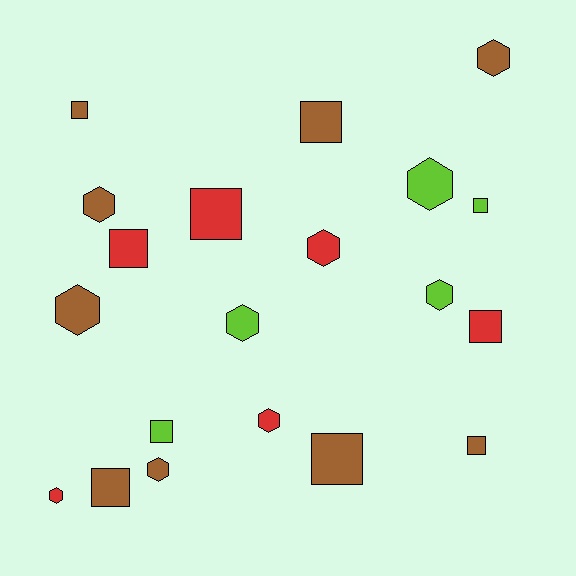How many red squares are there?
There are 3 red squares.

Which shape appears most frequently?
Hexagon, with 10 objects.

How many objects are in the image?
There are 20 objects.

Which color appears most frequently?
Brown, with 9 objects.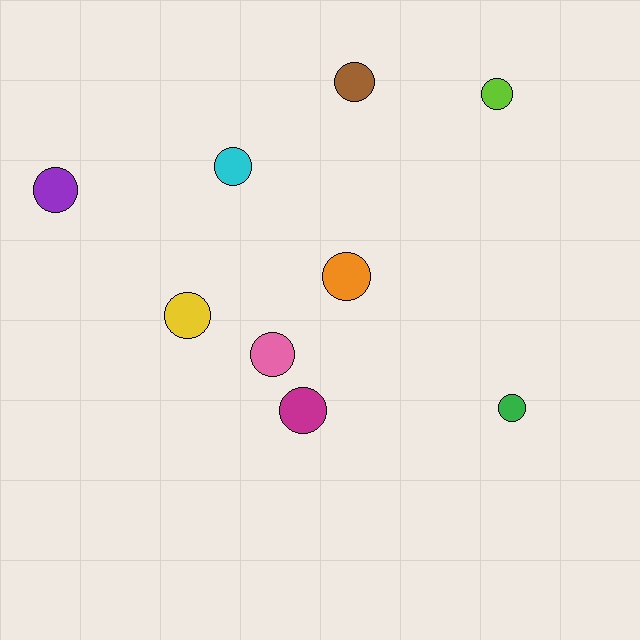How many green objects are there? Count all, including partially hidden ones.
There is 1 green object.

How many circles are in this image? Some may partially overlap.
There are 9 circles.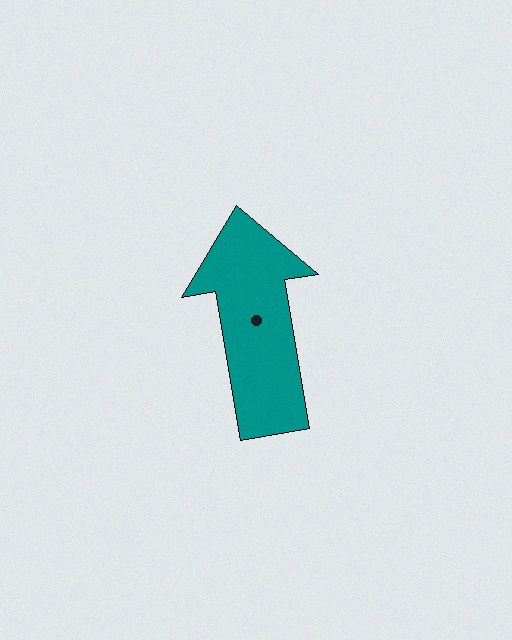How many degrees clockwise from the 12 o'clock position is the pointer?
Approximately 350 degrees.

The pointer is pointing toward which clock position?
Roughly 12 o'clock.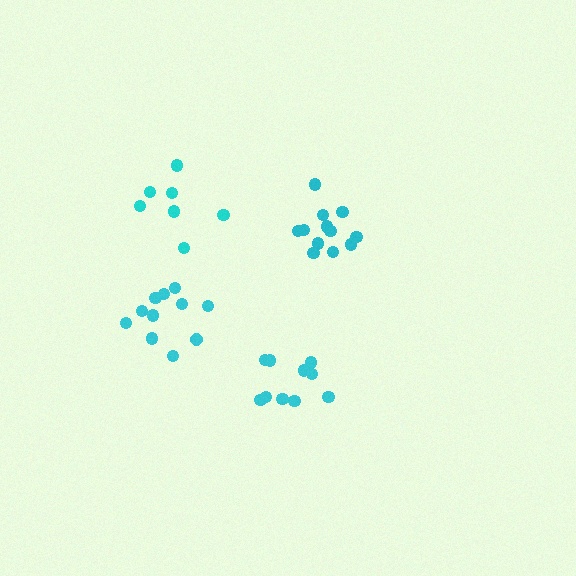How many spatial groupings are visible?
There are 4 spatial groupings.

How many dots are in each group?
Group 1: 11 dots, Group 2: 7 dots, Group 3: 10 dots, Group 4: 12 dots (40 total).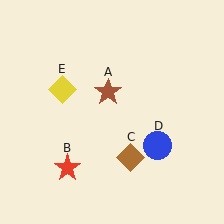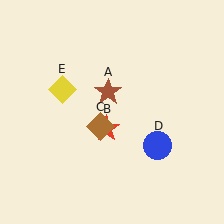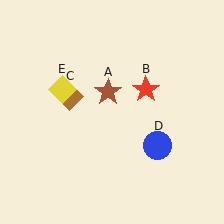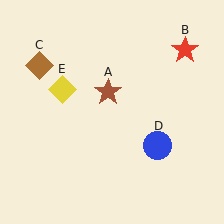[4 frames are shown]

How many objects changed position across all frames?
2 objects changed position: red star (object B), brown diamond (object C).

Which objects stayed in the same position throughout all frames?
Brown star (object A) and blue circle (object D) and yellow diamond (object E) remained stationary.